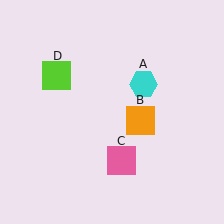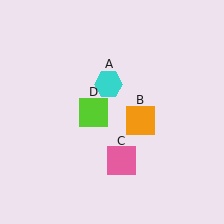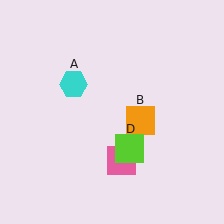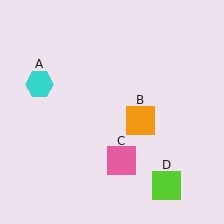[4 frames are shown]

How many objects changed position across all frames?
2 objects changed position: cyan hexagon (object A), lime square (object D).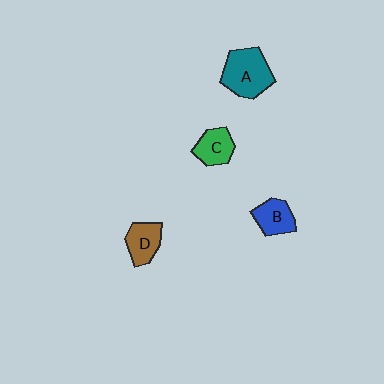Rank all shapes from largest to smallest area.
From largest to smallest: A (teal), D (brown), C (green), B (blue).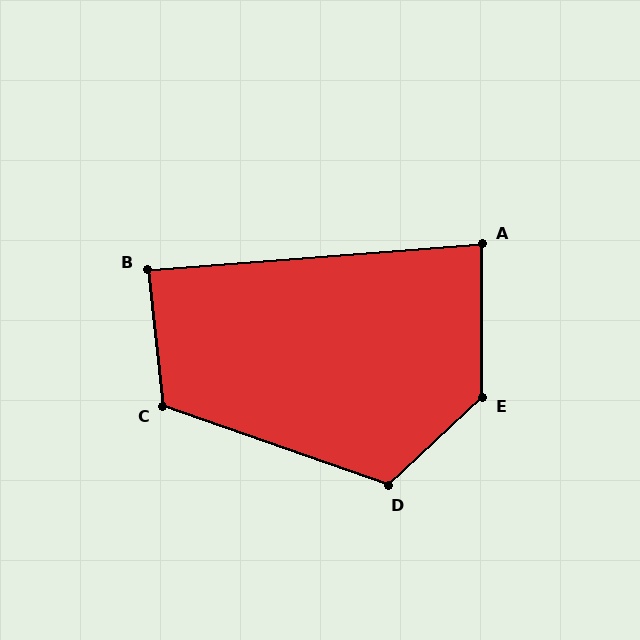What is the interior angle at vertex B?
Approximately 88 degrees (approximately right).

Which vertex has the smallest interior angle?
A, at approximately 86 degrees.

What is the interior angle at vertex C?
Approximately 116 degrees (obtuse).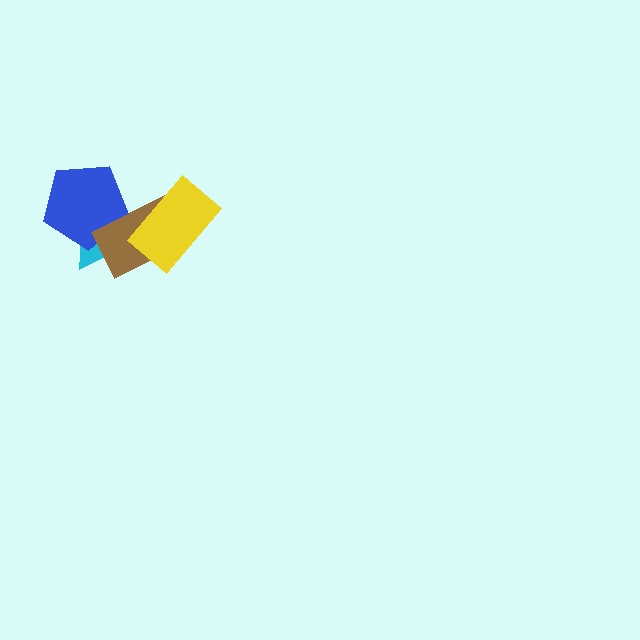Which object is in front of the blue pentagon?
The brown rectangle is in front of the blue pentagon.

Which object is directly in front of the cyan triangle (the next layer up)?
The blue pentagon is directly in front of the cyan triangle.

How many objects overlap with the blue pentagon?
2 objects overlap with the blue pentagon.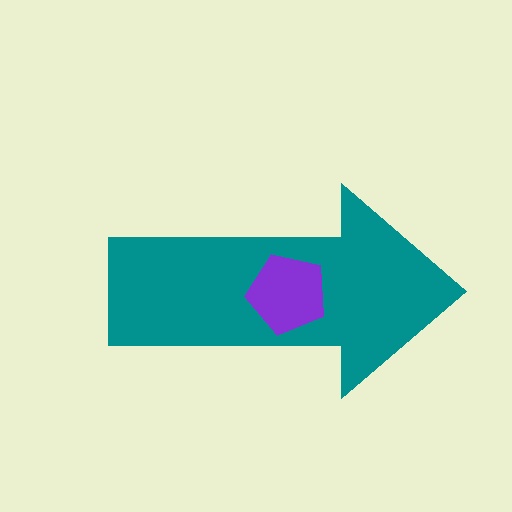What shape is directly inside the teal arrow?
The purple pentagon.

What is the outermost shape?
The teal arrow.